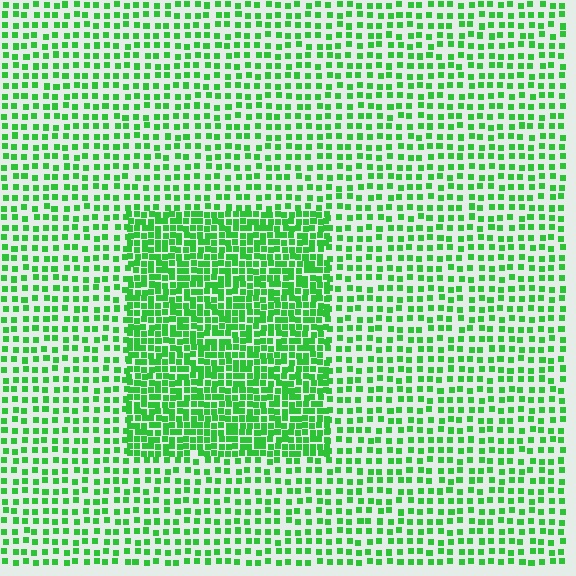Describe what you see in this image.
The image contains small green elements arranged at two different densities. A rectangle-shaped region is visible where the elements are more densely packed than the surrounding area.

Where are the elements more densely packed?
The elements are more densely packed inside the rectangle boundary.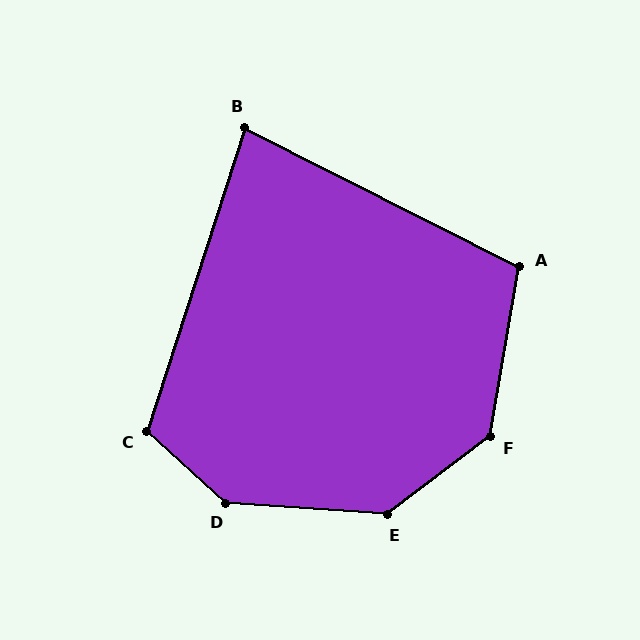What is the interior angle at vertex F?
Approximately 137 degrees (obtuse).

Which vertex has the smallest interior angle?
B, at approximately 81 degrees.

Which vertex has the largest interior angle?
D, at approximately 142 degrees.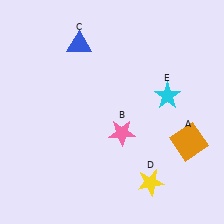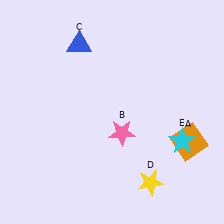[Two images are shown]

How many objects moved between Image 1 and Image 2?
1 object moved between the two images.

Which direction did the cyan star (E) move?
The cyan star (E) moved down.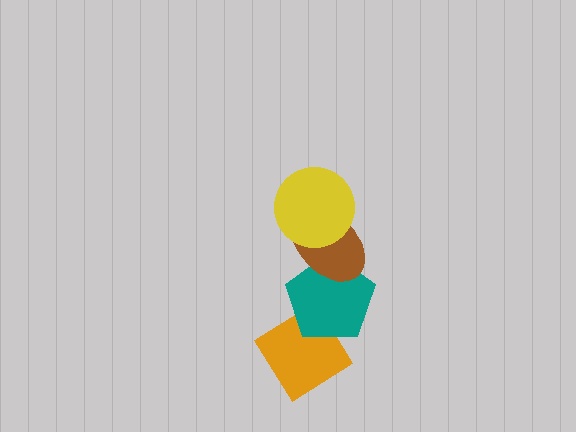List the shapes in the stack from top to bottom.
From top to bottom: the yellow circle, the brown ellipse, the teal pentagon, the orange diamond.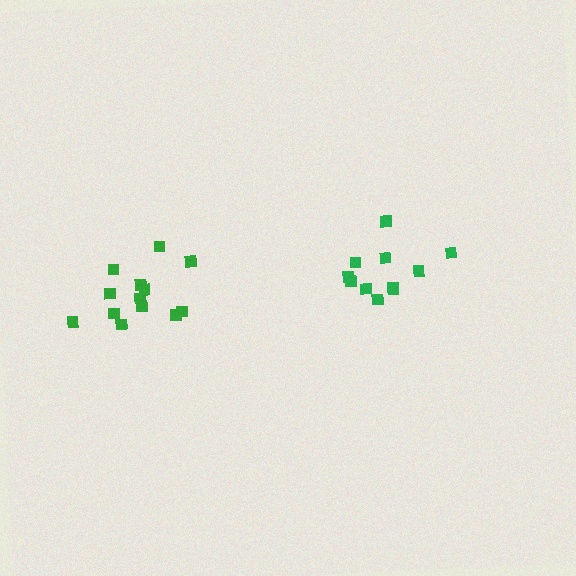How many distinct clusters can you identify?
There are 2 distinct clusters.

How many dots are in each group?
Group 1: 11 dots, Group 2: 13 dots (24 total).